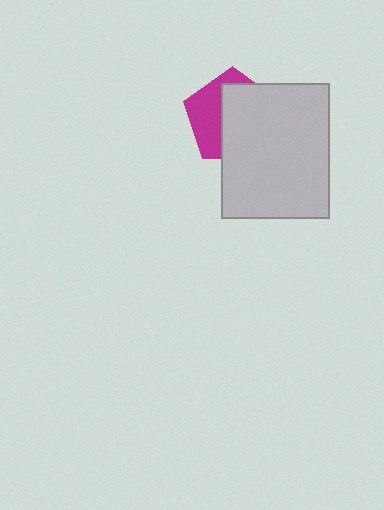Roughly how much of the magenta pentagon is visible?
A small part of it is visible (roughly 40%).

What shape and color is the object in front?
The object in front is a light gray rectangle.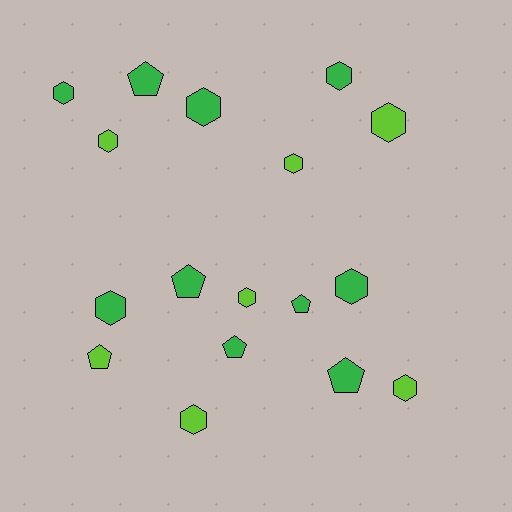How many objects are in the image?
There are 17 objects.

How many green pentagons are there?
There are 5 green pentagons.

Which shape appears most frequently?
Hexagon, with 11 objects.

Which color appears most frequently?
Green, with 10 objects.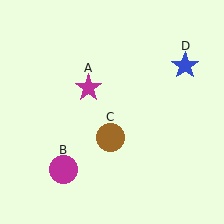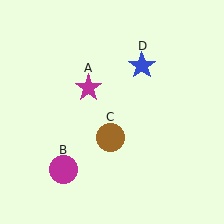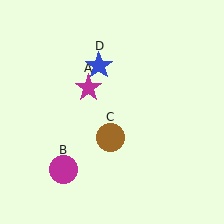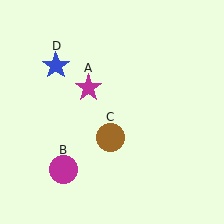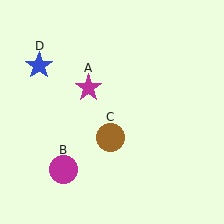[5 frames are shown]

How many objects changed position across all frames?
1 object changed position: blue star (object D).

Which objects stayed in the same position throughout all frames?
Magenta star (object A) and magenta circle (object B) and brown circle (object C) remained stationary.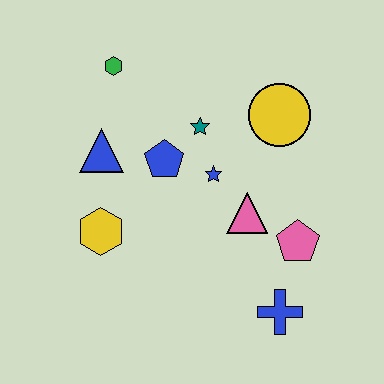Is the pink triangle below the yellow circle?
Yes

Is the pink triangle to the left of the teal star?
No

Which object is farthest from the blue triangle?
The blue cross is farthest from the blue triangle.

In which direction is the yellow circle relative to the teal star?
The yellow circle is to the right of the teal star.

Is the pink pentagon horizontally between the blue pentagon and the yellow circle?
No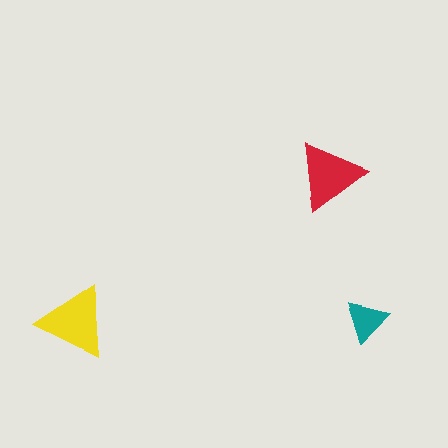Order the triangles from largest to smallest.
the yellow one, the red one, the teal one.